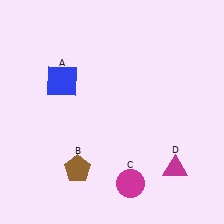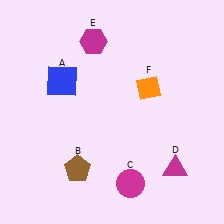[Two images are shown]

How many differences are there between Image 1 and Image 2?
There are 2 differences between the two images.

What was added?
A magenta hexagon (E), an orange diamond (F) were added in Image 2.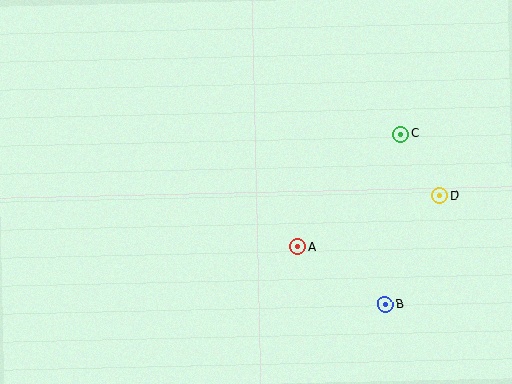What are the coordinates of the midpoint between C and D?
The midpoint between C and D is at (420, 165).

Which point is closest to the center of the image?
Point A at (298, 247) is closest to the center.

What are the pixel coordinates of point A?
Point A is at (298, 247).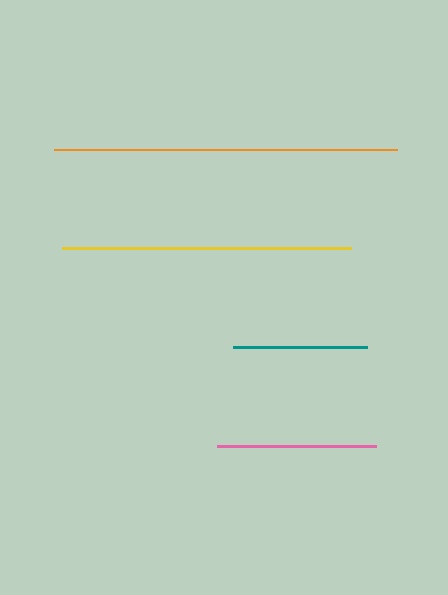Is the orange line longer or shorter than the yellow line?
The orange line is longer than the yellow line.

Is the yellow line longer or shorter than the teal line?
The yellow line is longer than the teal line.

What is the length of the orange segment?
The orange segment is approximately 343 pixels long.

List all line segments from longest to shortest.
From longest to shortest: orange, yellow, pink, teal.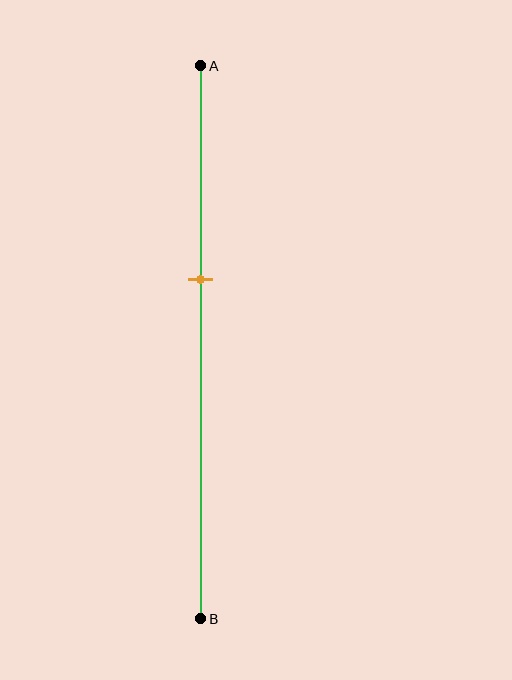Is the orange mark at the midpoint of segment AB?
No, the mark is at about 40% from A, not at the 50% midpoint.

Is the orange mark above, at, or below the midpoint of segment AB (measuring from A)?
The orange mark is above the midpoint of segment AB.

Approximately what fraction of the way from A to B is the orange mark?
The orange mark is approximately 40% of the way from A to B.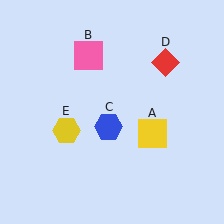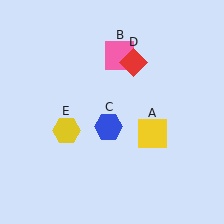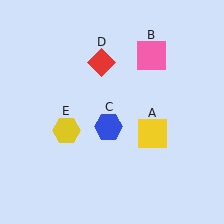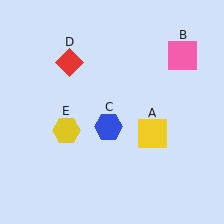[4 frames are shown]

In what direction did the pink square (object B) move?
The pink square (object B) moved right.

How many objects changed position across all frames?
2 objects changed position: pink square (object B), red diamond (object D).